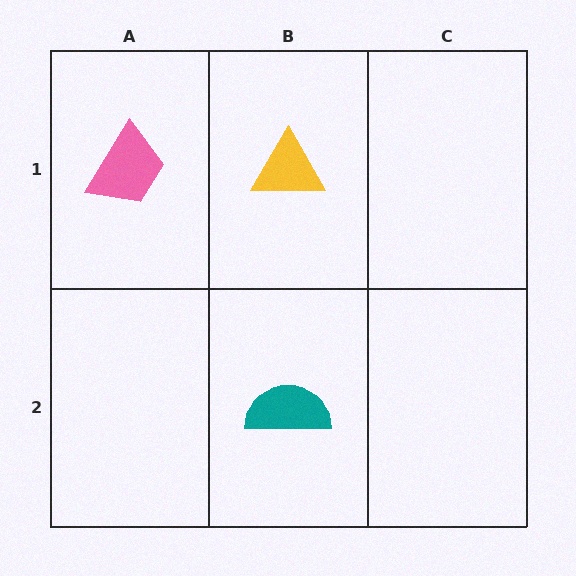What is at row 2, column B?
A teal semicircle.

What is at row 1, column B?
A yellow triangle.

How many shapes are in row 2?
1 shape.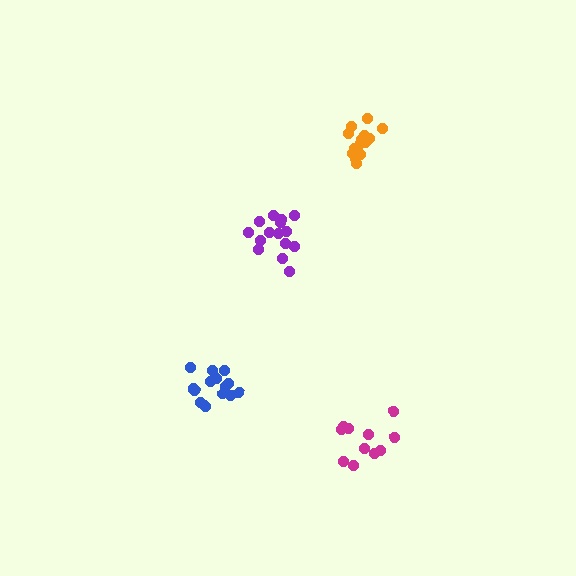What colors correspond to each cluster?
The clusters are colored: blue, magenta, orange, purple.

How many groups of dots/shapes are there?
There are 4 groups.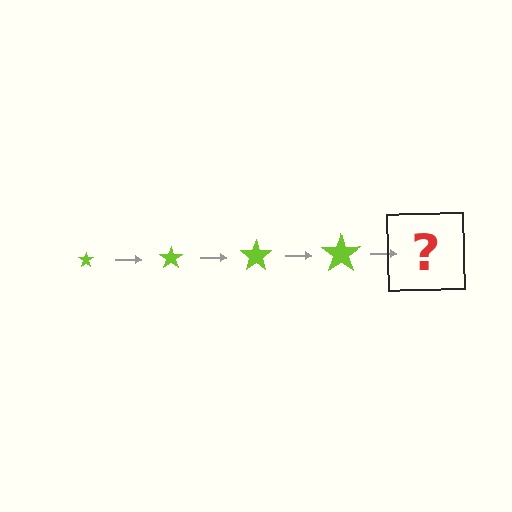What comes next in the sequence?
The next element should be a lime star, larger than the previous one.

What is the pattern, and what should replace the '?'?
The pattern is that the star gets progressively larger each step. The '?' should be a lime star, larger than the previous one.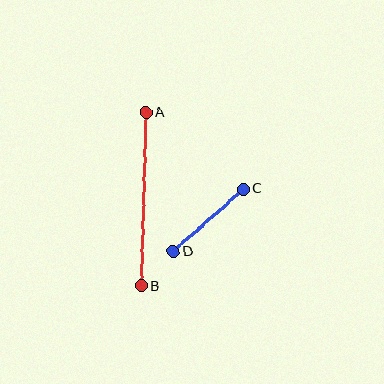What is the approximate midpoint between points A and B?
The midpoint is at approximately (143, 199) pixels.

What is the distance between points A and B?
The distance is approximately 174 pixels.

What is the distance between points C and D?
The distance is approximately 94 pixels.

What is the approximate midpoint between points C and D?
The midpoint is at approximately (208, 220) pixels.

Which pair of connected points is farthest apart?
Points A and B are farthest apart.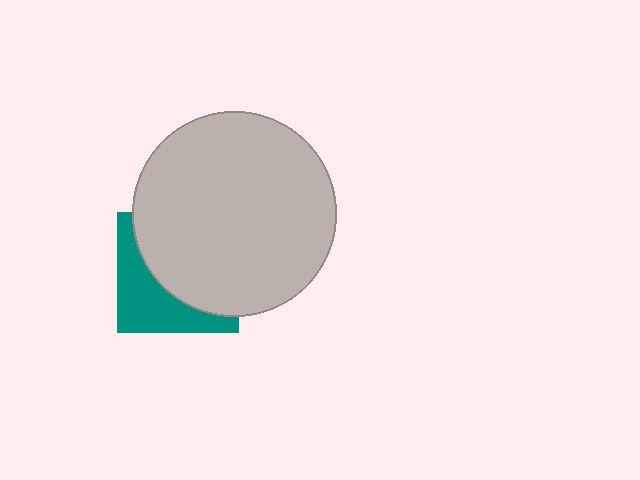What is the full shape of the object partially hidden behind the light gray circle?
The partially hidden object is a teal square.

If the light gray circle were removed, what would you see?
You would see the complete teal square.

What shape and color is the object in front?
The object in front is a light gray circle.